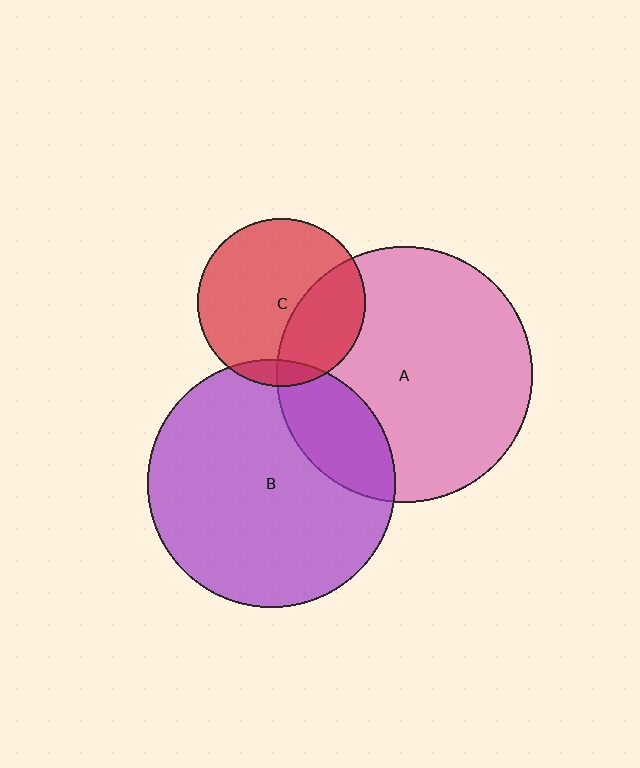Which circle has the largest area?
Circle A (pink).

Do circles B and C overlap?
Yes.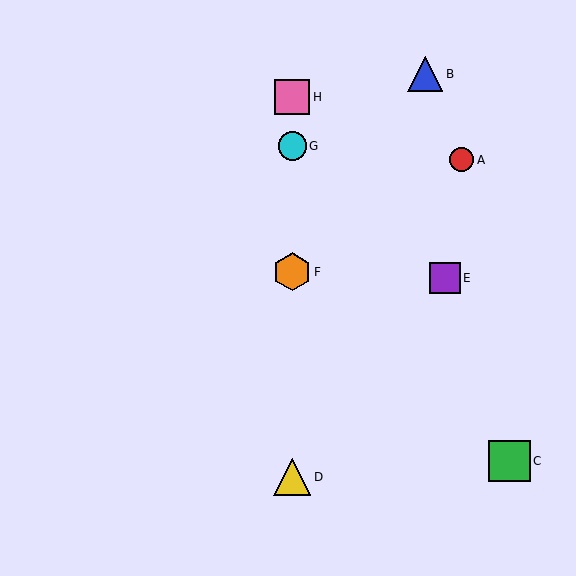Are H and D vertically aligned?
Yes, both are at x≈292.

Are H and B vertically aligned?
No, H is at x≈292 and B is at x≈425.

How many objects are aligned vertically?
4 objects (D, F, G, H) are aligned vertically.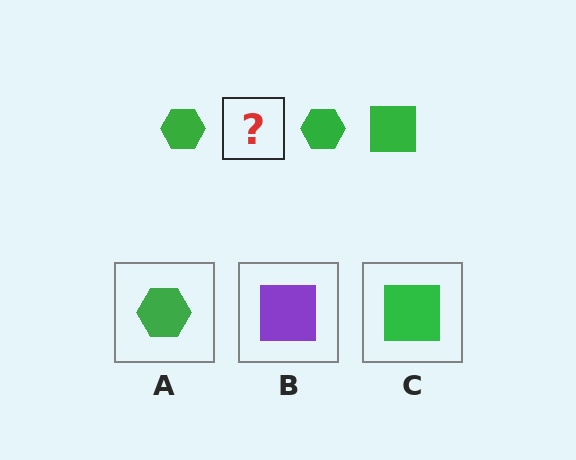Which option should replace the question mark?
Option C.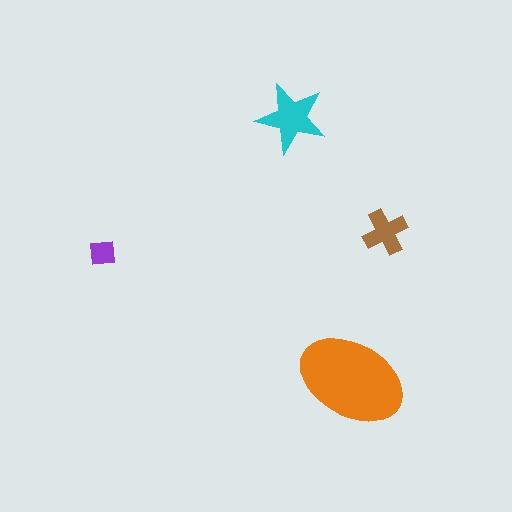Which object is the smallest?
The purple square.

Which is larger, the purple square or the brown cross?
The brown cross.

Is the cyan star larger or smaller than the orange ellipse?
Smaller.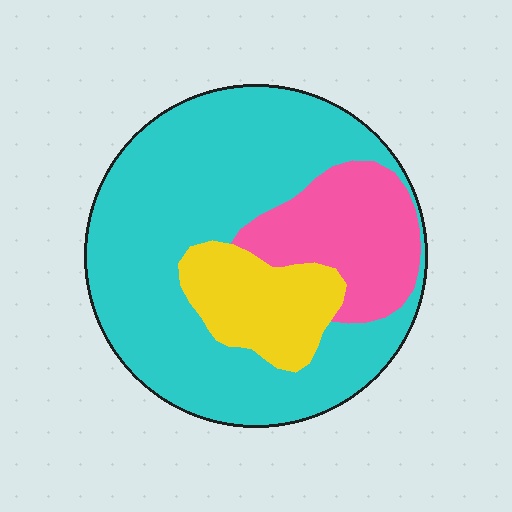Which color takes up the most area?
Cyan, at roughly 65%.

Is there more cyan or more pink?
Cyan.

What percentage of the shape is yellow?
Yellow covers about 15% of the shape.